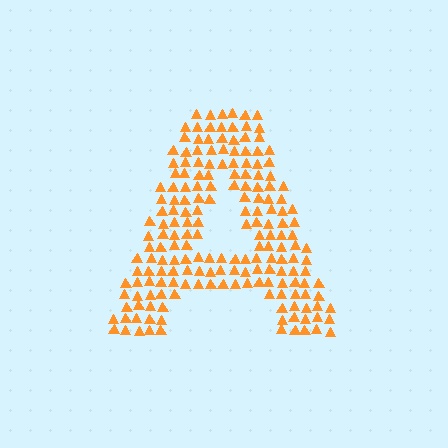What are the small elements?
The small elements are triangles.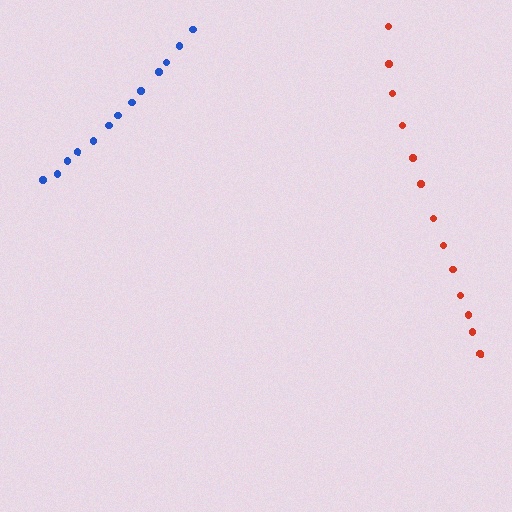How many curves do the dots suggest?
There are 2 distinct paths.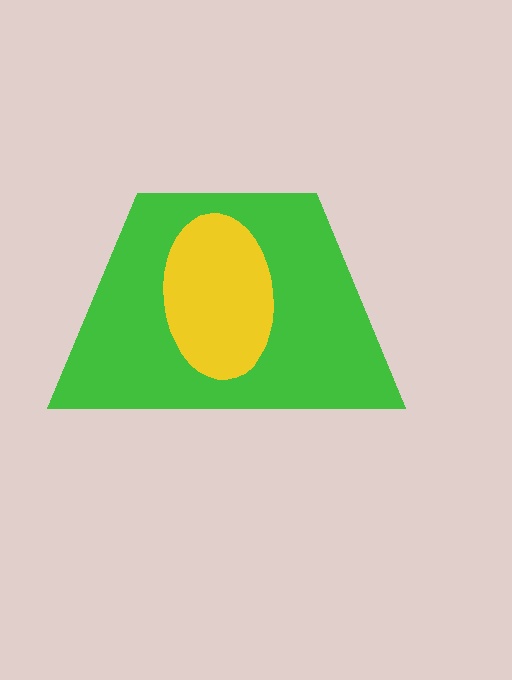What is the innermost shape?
The yellow ellipse.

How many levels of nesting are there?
2.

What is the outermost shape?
The green trapezoid.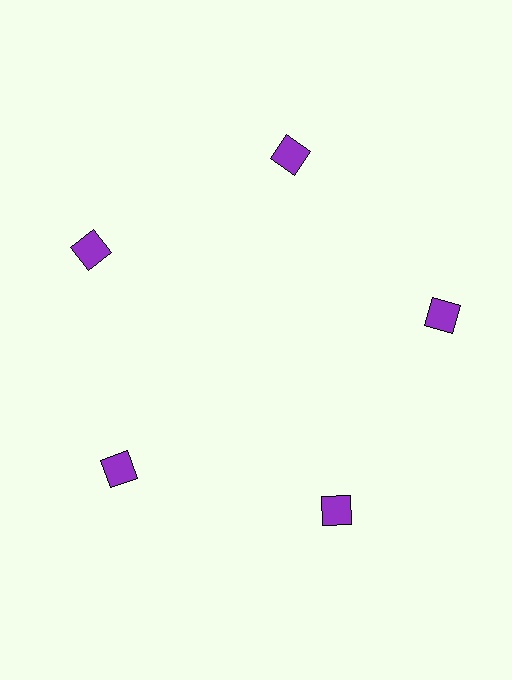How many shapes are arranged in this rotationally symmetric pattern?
There are 5 shapes, arranged in 5 groups of 1.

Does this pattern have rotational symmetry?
Yes, this pattern has 5-fold rotational symmetry. It looks the same after rotating 72 degrees around the center.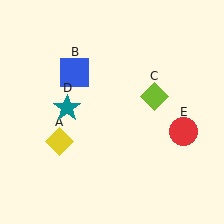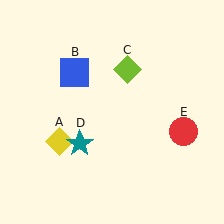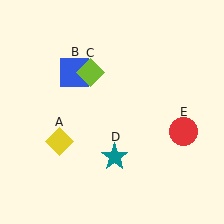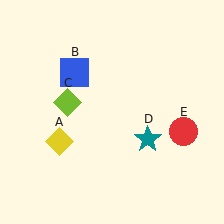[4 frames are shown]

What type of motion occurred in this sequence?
The lime diamond (object C), teal star (object D) rotated counterclockwise around the center of the scene.